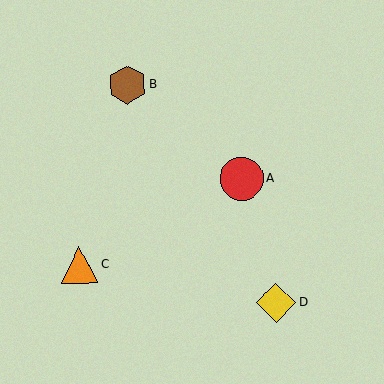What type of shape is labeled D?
Shape D is a yellow diamond.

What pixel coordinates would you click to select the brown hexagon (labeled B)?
Click at (127, 85) to select the brown hexagon B.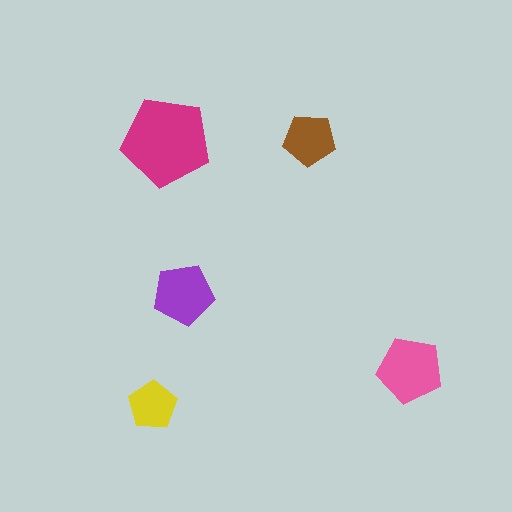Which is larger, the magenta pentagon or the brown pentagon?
The magenta one.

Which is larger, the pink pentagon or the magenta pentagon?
The magenta one.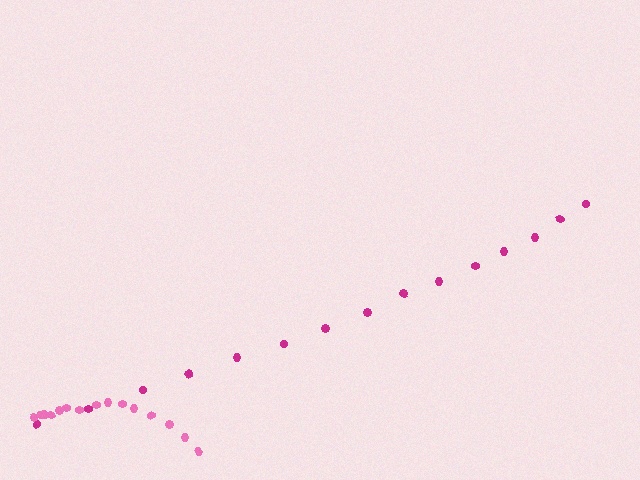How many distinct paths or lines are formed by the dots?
There are 2 distinct paths.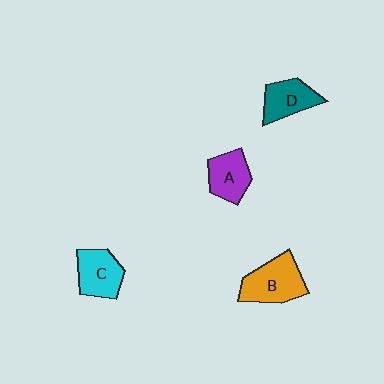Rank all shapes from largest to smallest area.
From largest to smallest: B (orange), C (cyan), D (teal), A (purple).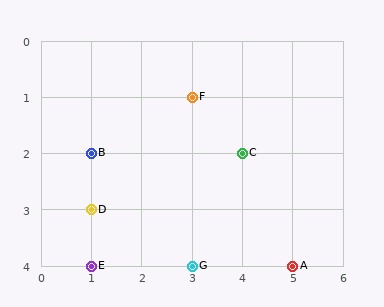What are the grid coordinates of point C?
Point C is at grid coordinates (4, 2).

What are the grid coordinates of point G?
Point G is at grid coordinates (3, 4).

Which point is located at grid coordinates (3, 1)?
Point F is at (3, 1).